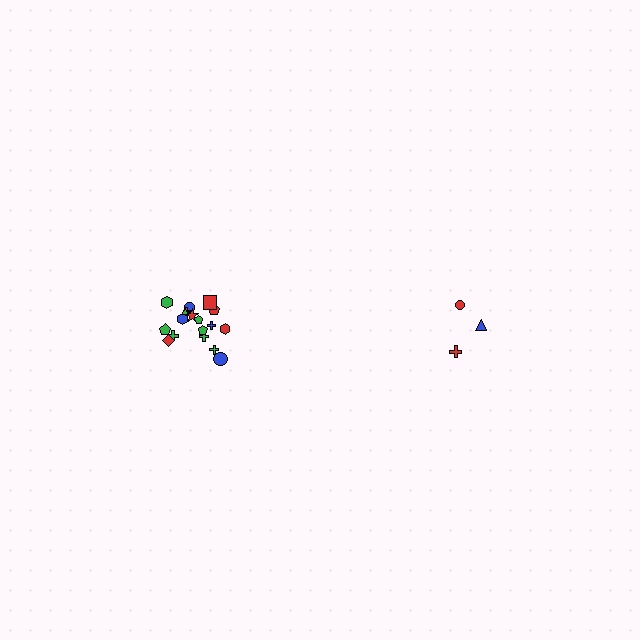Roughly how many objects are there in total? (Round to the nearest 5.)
Roughly 20 objects in total.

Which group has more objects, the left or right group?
The left group.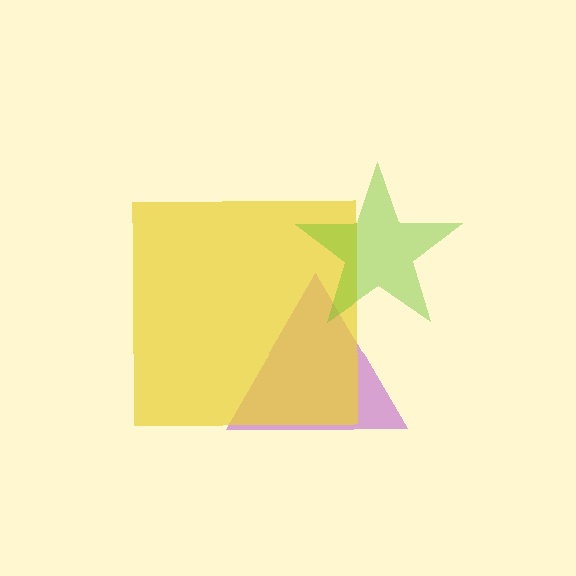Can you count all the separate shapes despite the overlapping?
Yes, there are 3 separate shapes.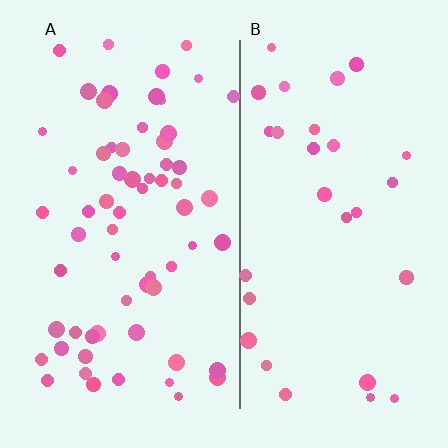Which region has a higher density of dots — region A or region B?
A (the left).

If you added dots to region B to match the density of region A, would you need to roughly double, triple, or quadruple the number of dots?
Approximately double.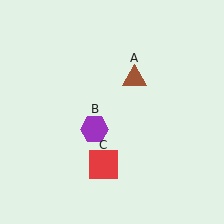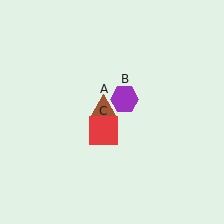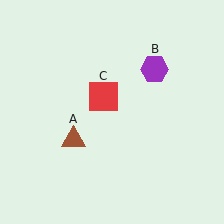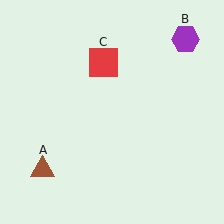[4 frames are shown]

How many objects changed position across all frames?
3 objects changed position: brown triangle (object A), purple hexagon (object B), red square (object C).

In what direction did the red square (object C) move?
The red square (object C) moved up.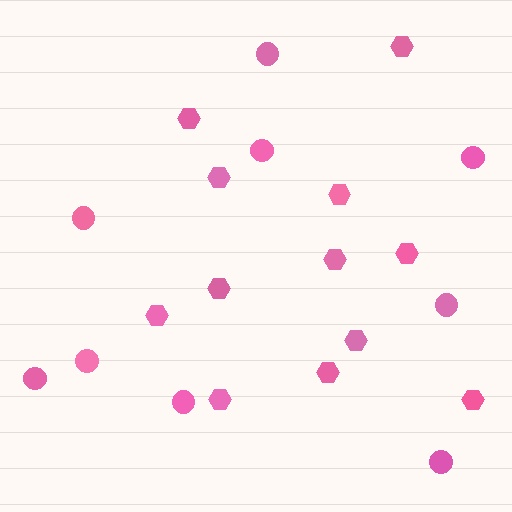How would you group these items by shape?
There are 2 groups: one group of circles (9) and one group of hexagons (12).